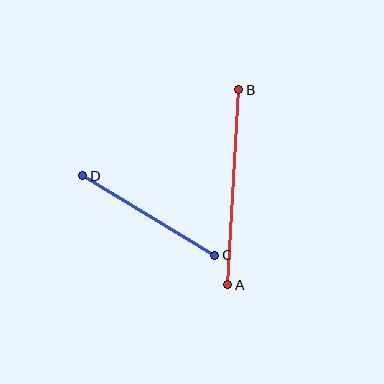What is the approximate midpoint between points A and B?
The midpoint is at approximately (233, 187) pixels.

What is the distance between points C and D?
The distance is approximately 154 pixels.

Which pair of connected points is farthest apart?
Points A and B are farthest apart.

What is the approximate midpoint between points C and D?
The midpoint is at approximately (149, 215) pixels.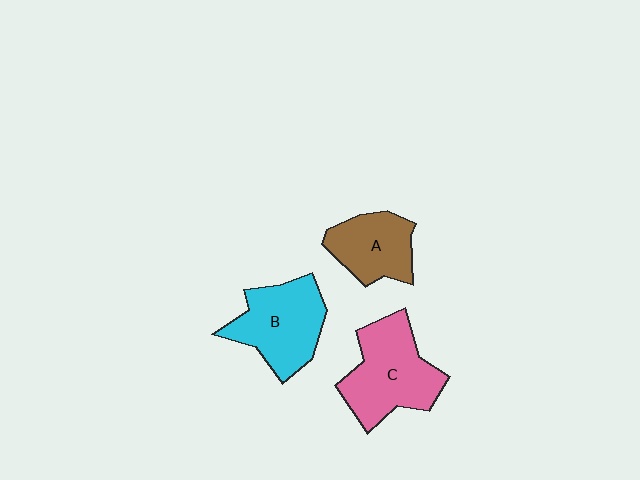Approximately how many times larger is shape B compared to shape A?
Approximately 1.3 times.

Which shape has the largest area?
Shape C (pink).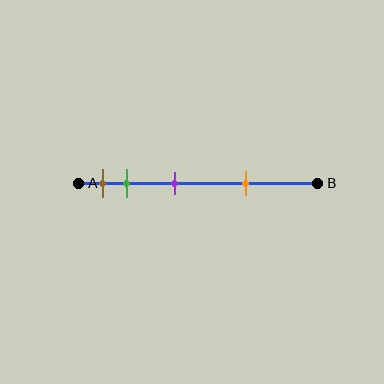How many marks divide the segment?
There are 4 marks dividing the segment.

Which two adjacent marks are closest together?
The brown and green marks are the closest adjacent pair.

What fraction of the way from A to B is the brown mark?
The brown mark is approximately 10% (0.1) of the way from A to B.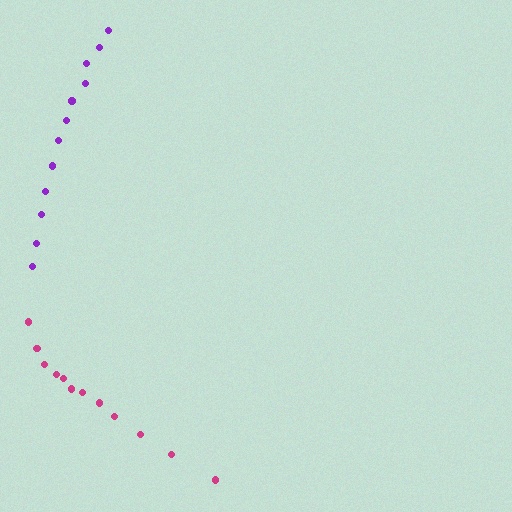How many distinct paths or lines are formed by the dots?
There are 2 distinct paths.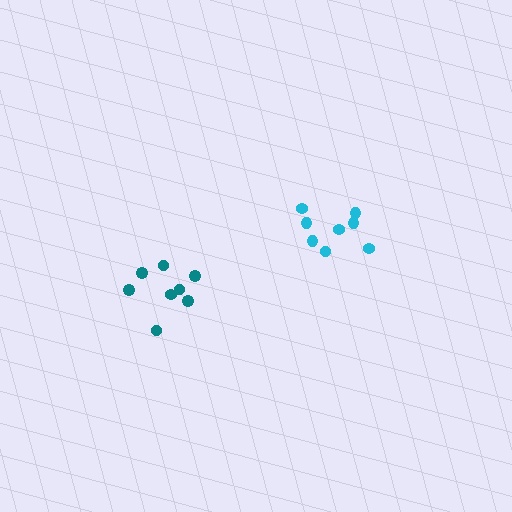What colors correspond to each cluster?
The clusters are colored: cyan, teal.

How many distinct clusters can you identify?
There are 2 distinct clusters.